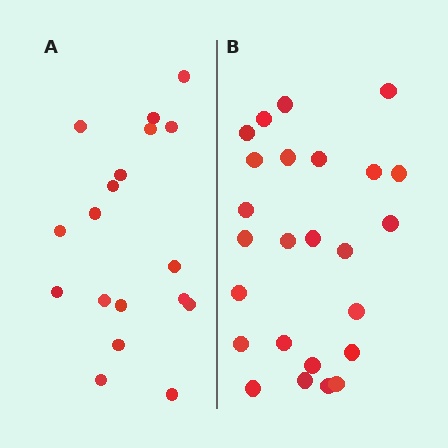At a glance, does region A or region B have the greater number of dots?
Region B (the right region) has more dots.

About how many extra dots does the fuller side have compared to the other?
Region B has roughly 8 or so more dots than region A.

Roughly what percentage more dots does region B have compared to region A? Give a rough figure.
About 40% more.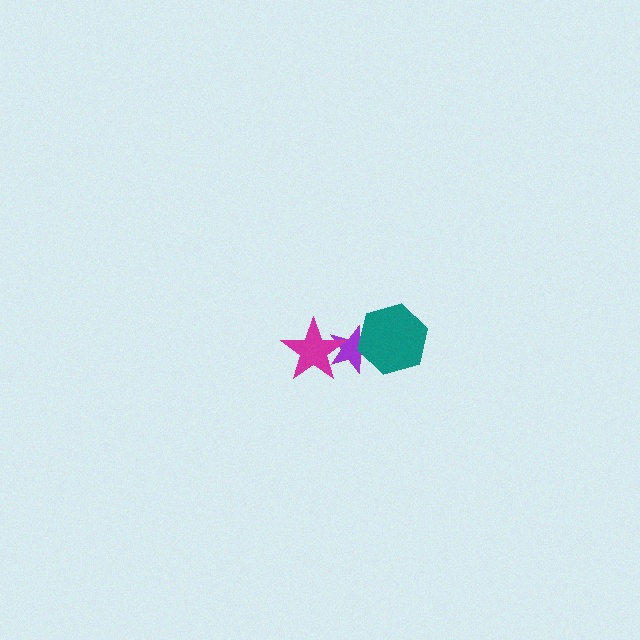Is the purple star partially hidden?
Yes, it is partially covered by another shape.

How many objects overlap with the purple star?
2 objects overlap with the purple star.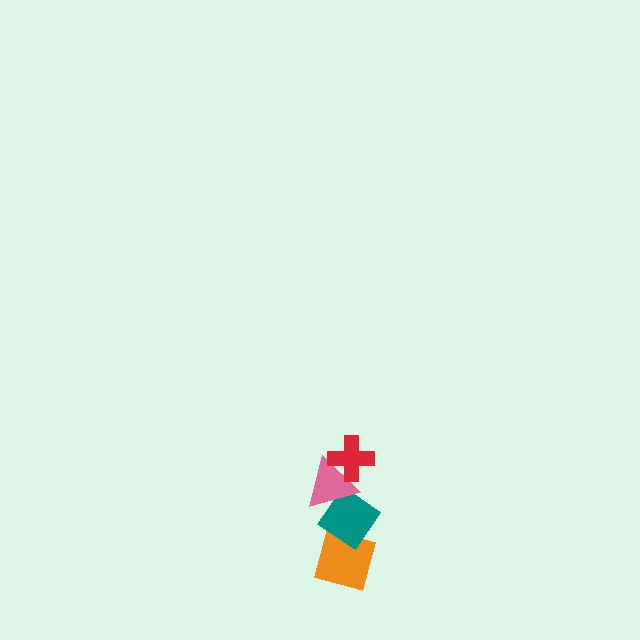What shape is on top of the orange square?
The teal diamond is on top of the orange square.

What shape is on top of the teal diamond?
The pink triangle is on top of the teal diamond.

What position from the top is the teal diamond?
The teal diamond is 3rd from the top.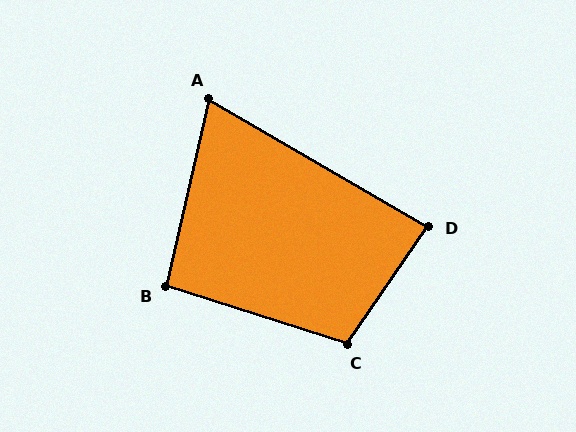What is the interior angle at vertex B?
Approximately 95 degrees (approximately right).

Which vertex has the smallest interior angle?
A, at approximately 73 degrees.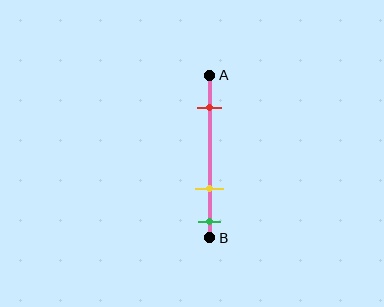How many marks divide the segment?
There are 3 marks dividing the segment.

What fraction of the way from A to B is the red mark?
The red mark is approximately 20% (0.2) of the way from A to B.